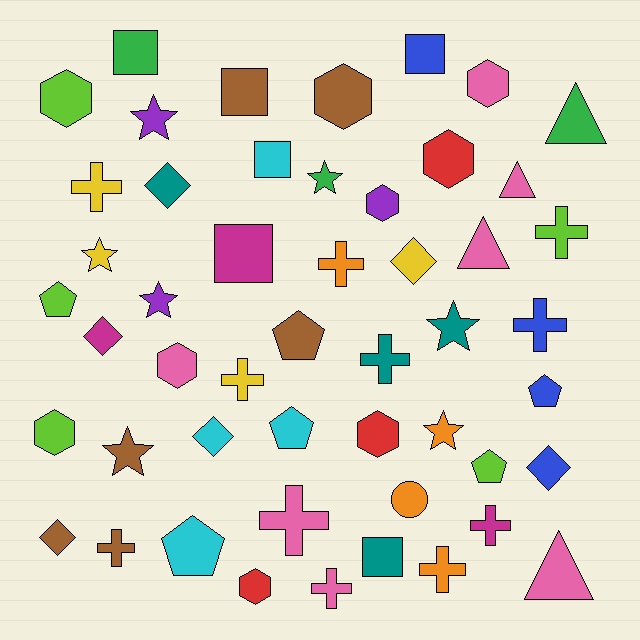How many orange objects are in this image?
There are 4 orange objects.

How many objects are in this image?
There are 50 objects.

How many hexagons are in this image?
There are 9 hexagons.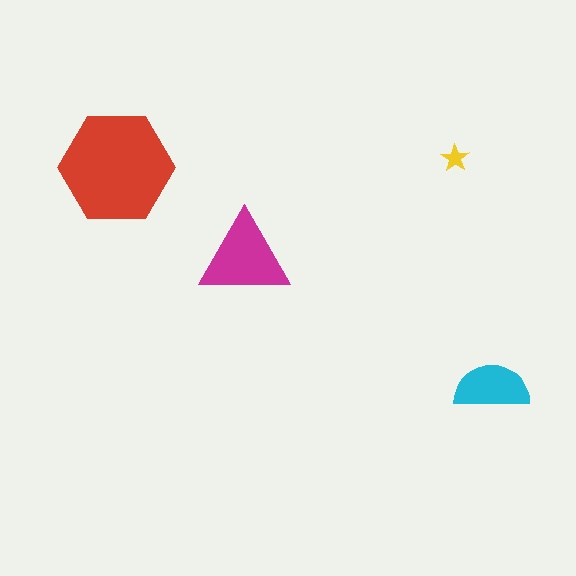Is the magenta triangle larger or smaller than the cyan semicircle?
Larger.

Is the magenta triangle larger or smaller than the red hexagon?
Smaller.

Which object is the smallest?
The yellow star.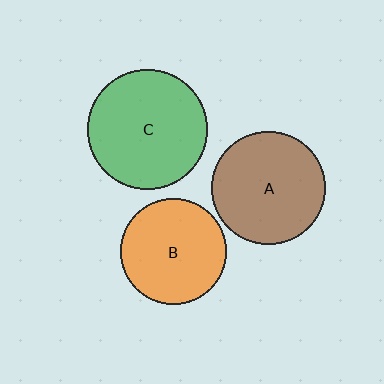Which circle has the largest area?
Circle C (green).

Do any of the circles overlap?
No, none of the circles overlap.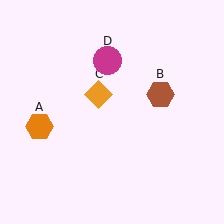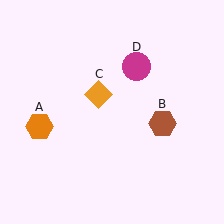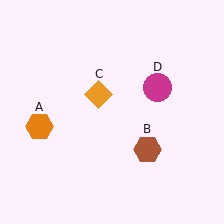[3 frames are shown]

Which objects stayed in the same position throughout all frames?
Orange hexagon (object A) and orange diamond (object C) remained stationary.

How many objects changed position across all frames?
2 objects changed position: brown hexagon (object B), magenta circle (object D).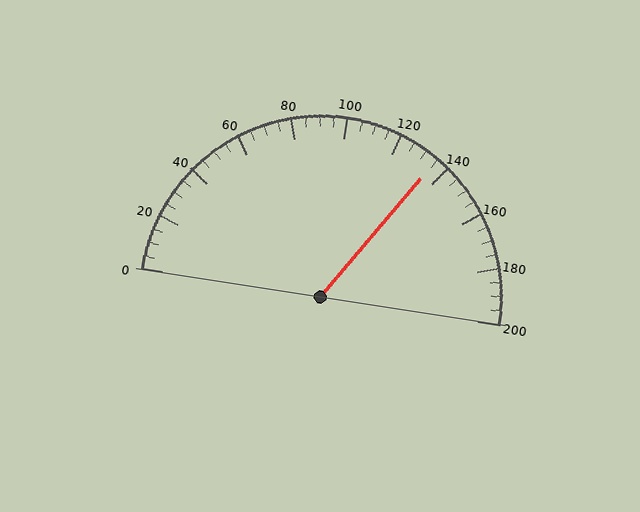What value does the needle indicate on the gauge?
The needle indicates approximately 135.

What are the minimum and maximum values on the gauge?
The gauge ranges from 0 to 200.